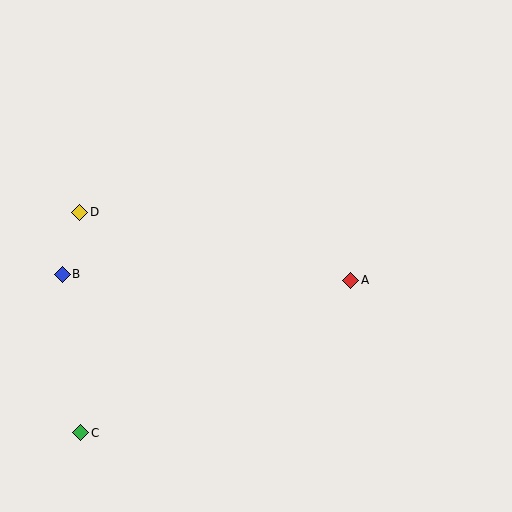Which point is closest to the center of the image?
Point A at (351, 280) is closest to the center.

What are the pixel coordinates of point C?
Point C is at (81, 433).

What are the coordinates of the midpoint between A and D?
The midpoint between A and D is at (215, 246).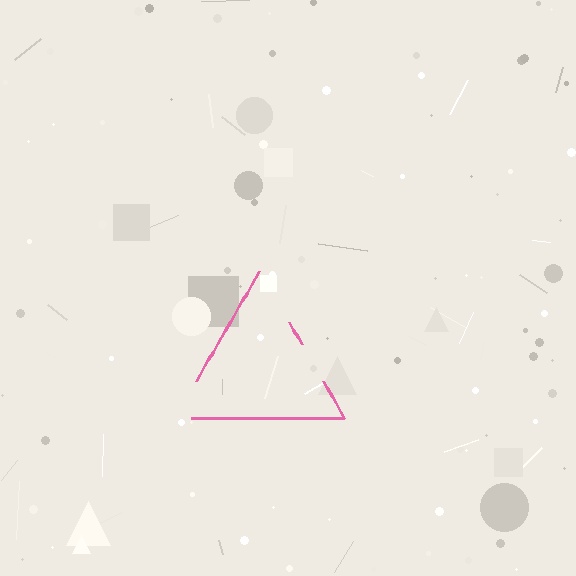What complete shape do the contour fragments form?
The contour fragments form a triangle.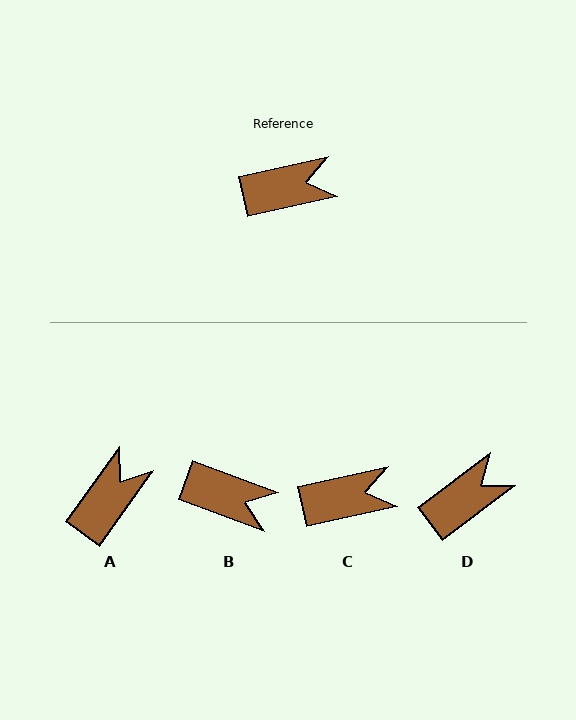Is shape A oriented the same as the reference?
No, it is off by about 42 degrees.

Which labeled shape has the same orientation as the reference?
C.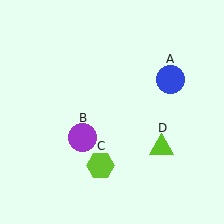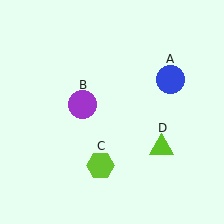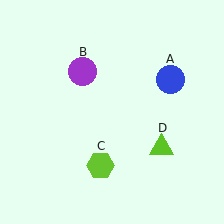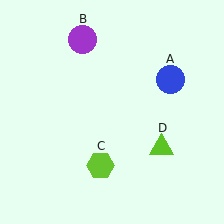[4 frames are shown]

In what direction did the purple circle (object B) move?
The purple circle (object B) moved up.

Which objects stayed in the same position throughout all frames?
Blue circle (object A) and lime hexagon (object C) and lime triangle (object D) remained stationary.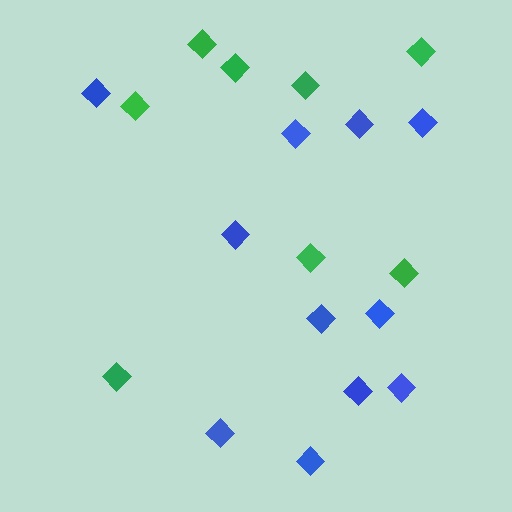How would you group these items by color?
There are 2 groups: one group of blue diamonds (11) and one group of green diamonds (8).